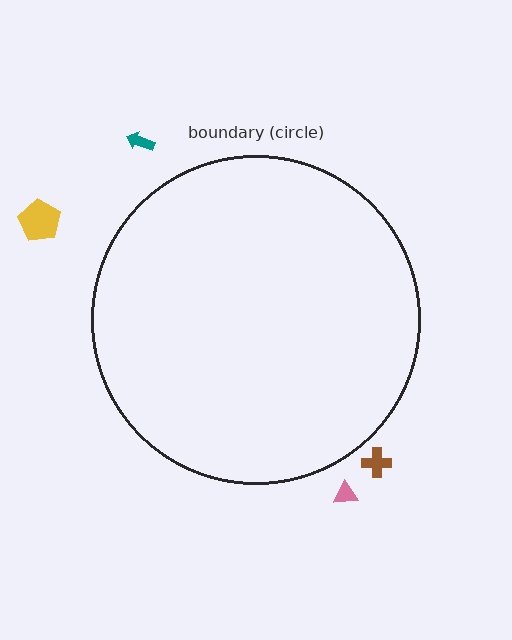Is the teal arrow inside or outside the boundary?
Outside.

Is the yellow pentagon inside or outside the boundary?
Outside.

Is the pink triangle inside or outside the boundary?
Outside.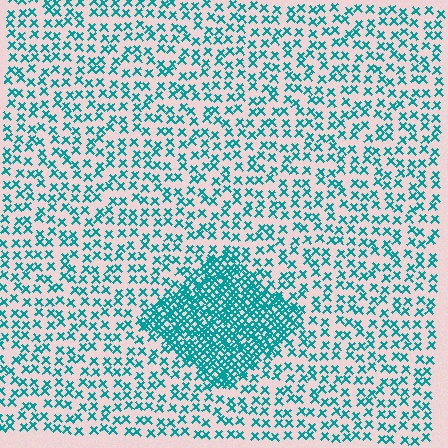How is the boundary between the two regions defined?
The boundary is defined by a change in element density (approximately 2.8x ratio). All elements are the same color, size, and shape.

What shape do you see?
I see a diamond.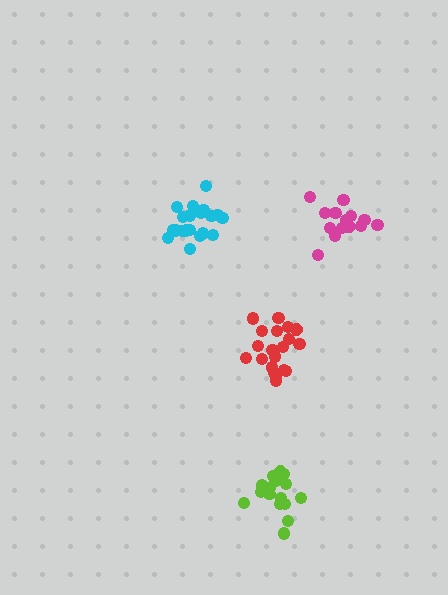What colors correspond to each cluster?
The clusters are colored: magenta, lime, cyan, red.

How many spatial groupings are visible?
There are 4 spatial groupings.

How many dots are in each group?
Group 1: 15 dots, Group 2: 17 dots, Group 3: 20 dots, Group 4: 20 dots (72 total).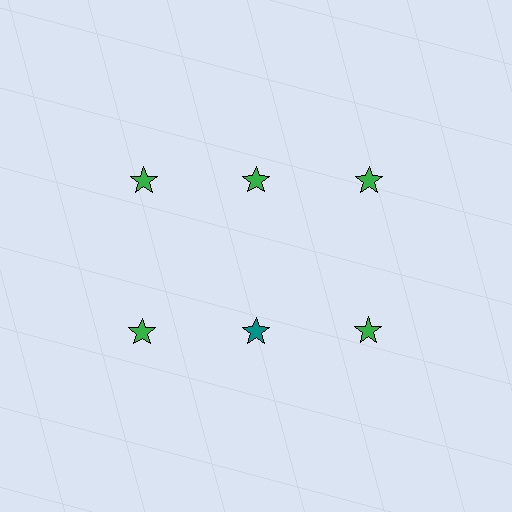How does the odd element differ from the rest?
It has a different color: teal instead of green.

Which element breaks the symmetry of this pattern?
The teal star in the second row, second from left column breaks the symmetry. All other shapes are green stars.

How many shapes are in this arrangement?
There are 6 shapes arranged in a grid pattern.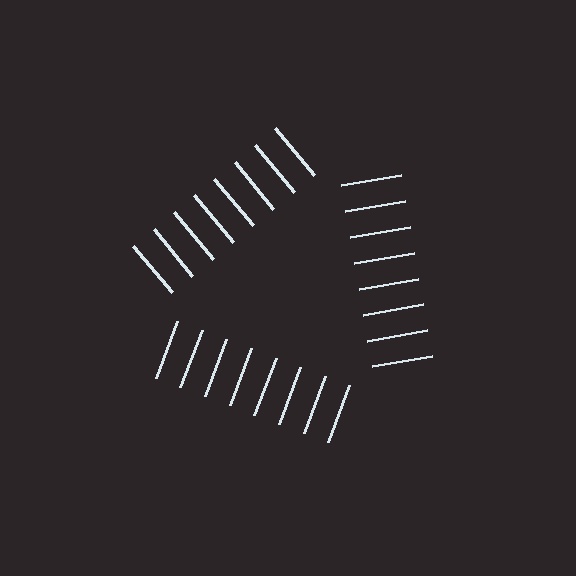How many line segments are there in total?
24 — 8 along each of the 3 edges.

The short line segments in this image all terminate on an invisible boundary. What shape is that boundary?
An illusory triangle — the line segments terminate on its edges but no continuous stroke is drawn.